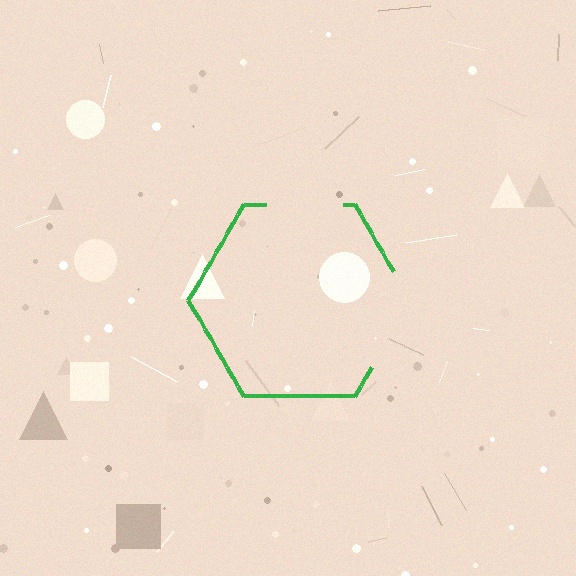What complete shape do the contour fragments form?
The contour fragments form a hexagon.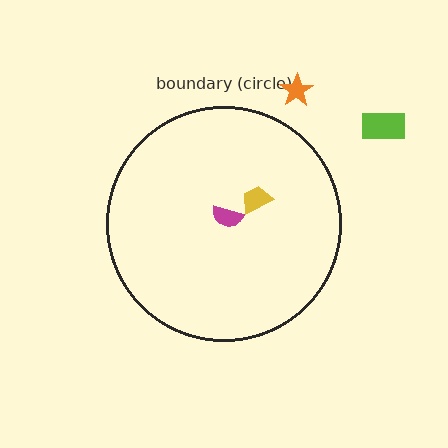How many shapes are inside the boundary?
2 inside, 2 outside.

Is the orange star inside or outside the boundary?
Outside.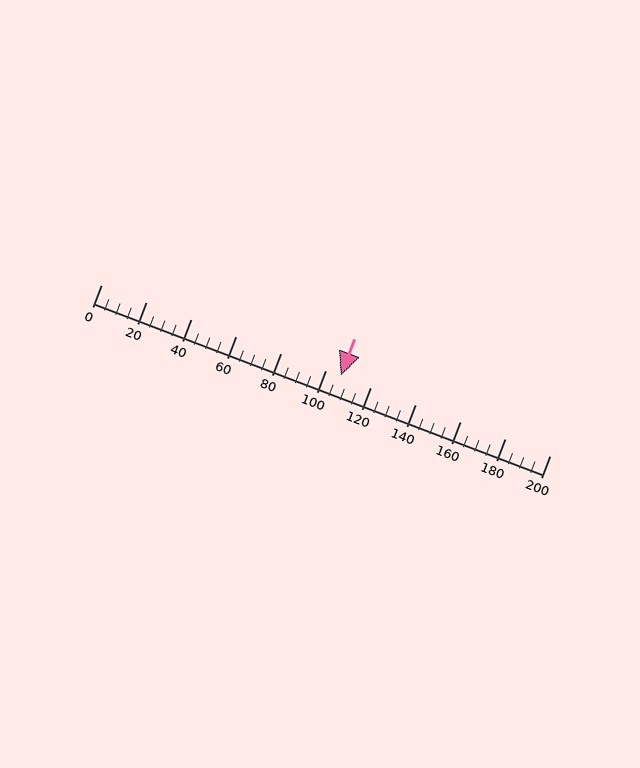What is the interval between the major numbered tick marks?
The major tick marks are spaced 20 units apart.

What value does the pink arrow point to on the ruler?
The pink arrow points to approximately 107.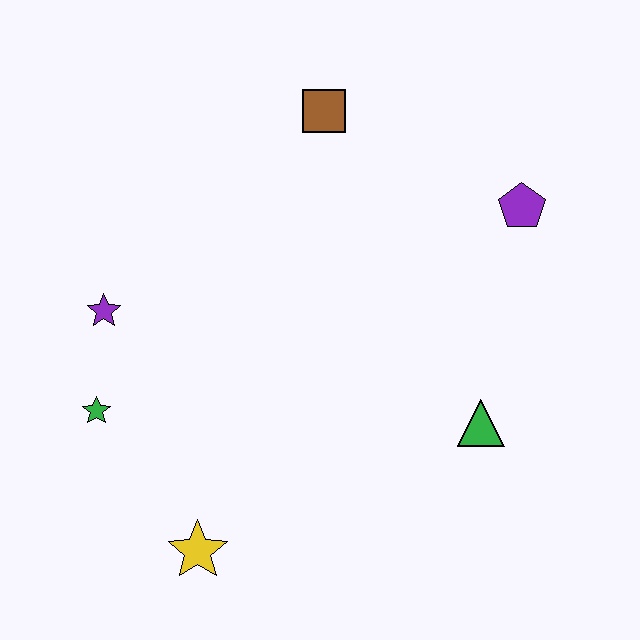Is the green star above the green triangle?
Yes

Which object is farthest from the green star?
The purple pentagon is farthest from the green star.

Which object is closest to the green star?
The purple star is closest to the green star.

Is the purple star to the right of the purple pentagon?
No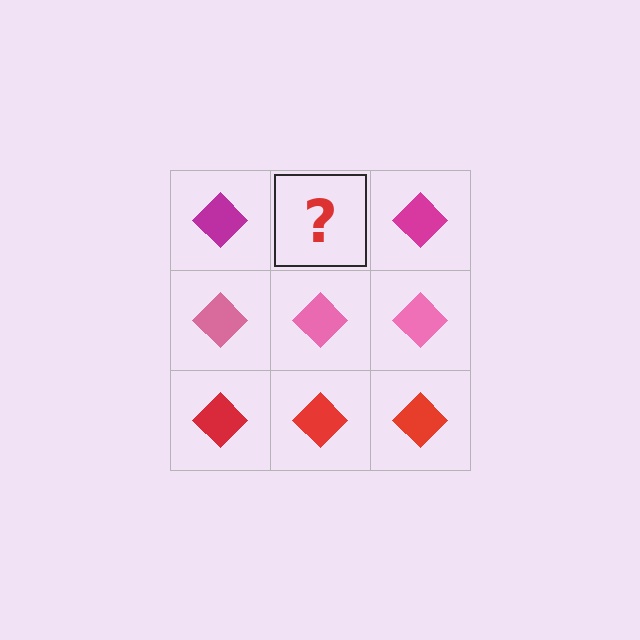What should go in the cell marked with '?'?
The missing cell should contain a magenta diamond.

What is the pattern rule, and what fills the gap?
The rule is that each row has a consistent color. The gap should be filled with a magenta diamond.